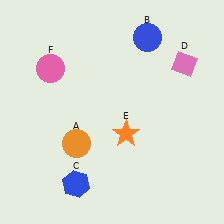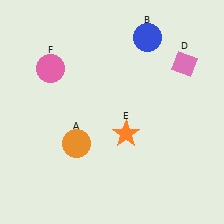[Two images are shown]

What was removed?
The blue hexagon (C) was removed in Image 2.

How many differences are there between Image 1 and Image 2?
There is 1 difference between the two images.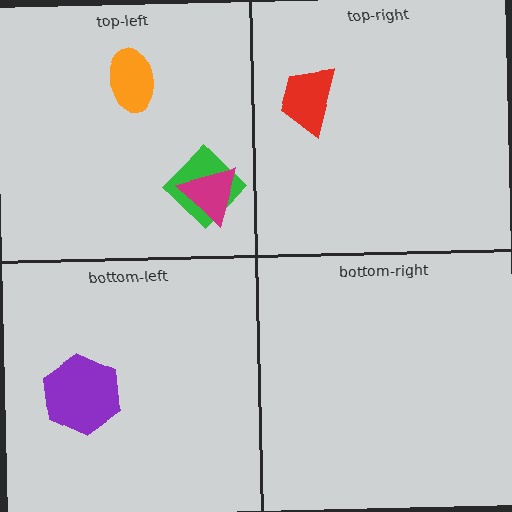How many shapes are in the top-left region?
3.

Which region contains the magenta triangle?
The top-left region.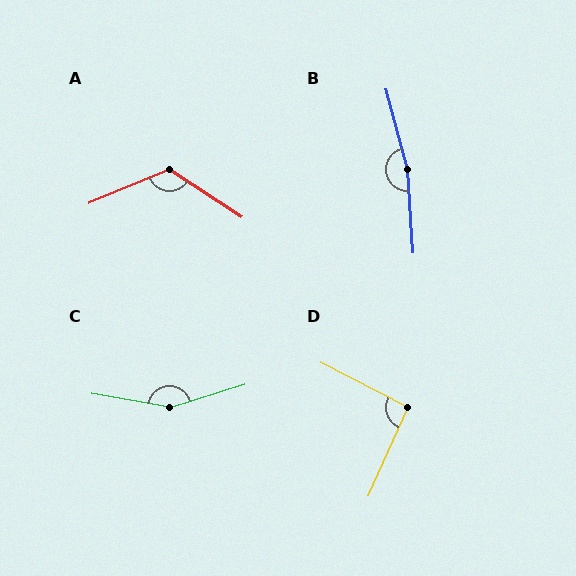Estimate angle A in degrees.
Approximately 124 degrees.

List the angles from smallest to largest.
D (93°), A (124°), C (153°), B (169°).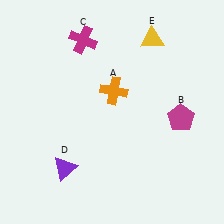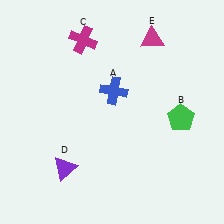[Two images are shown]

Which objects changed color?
A changed from orange to blue. B changed from magenta to green. E changed from yellow to magenta.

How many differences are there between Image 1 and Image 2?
There are 3 differences between the two images.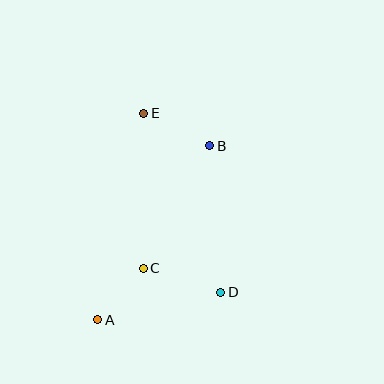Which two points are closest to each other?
Points A and C are closest to each other.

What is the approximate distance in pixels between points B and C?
The distance between B and C is approximately 140 pixels.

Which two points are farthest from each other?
Points A and E are farthest from each other.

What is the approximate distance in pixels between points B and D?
The distance between B and D is approximately 147 pixels.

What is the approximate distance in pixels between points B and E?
The distance between B and E is approximately 74 pixels.